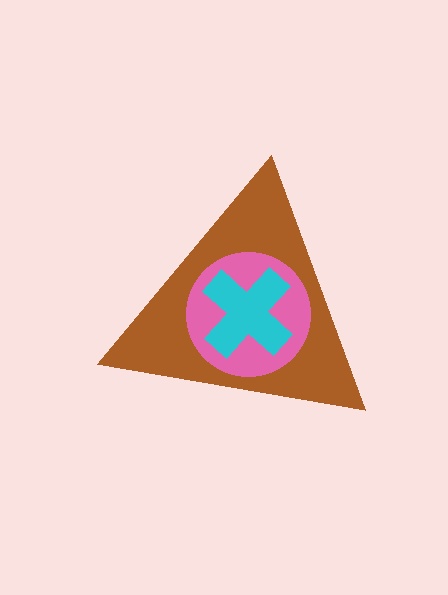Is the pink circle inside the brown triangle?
Yes.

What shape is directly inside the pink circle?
The cyan cross.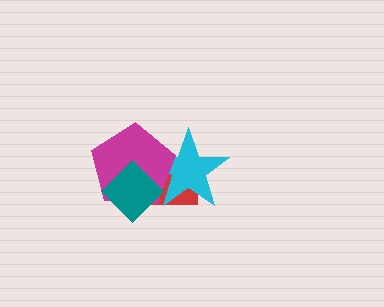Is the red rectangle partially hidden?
Yes, it is partially covered by another shape.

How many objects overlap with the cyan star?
3 objects overlap with the cyan star.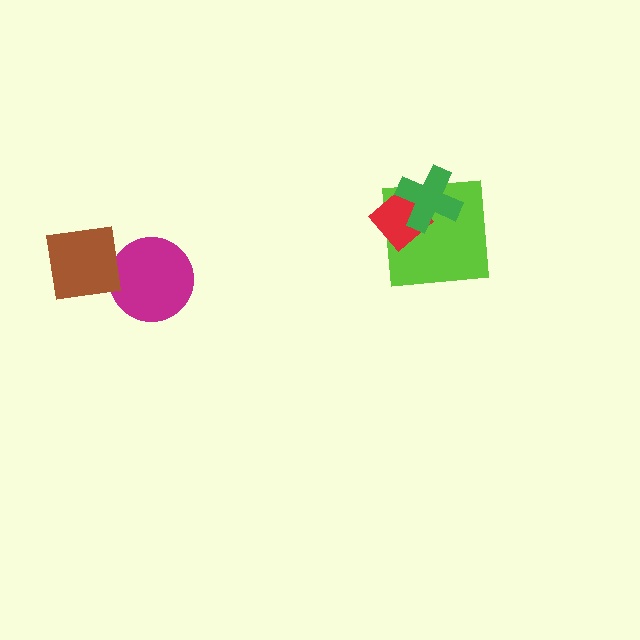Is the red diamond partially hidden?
Yes, it is partially covered by another shape.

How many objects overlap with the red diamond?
2 objects overlap with the red diamond.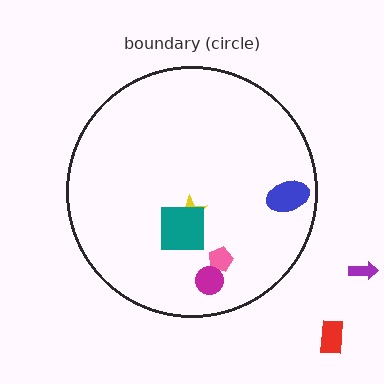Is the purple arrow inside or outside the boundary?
Outside.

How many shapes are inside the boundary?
5 inside, 2 outside.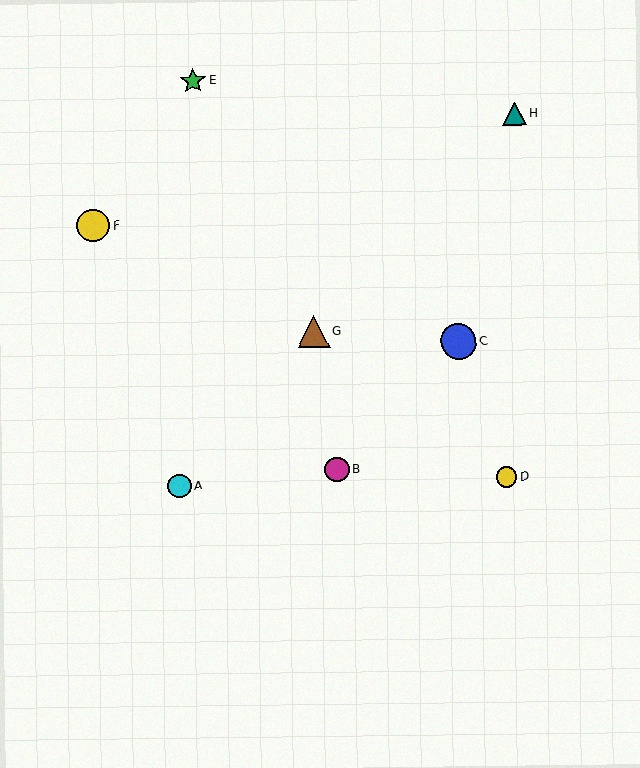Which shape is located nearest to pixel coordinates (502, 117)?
The teal triangle (labeled H) at (514, 114) is nearest to that location.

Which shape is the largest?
The blue circle (labeled C) is the largest.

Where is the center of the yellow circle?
The center of the yellow circle is at (507, 476).